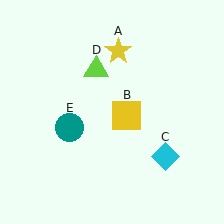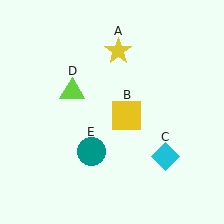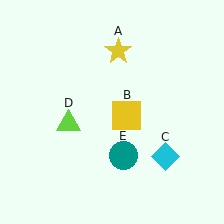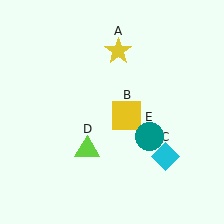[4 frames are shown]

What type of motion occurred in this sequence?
The lime triangle (object D), teal circle (object E) rotated counterclockwise around the center of the scene.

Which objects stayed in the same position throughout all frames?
Yellow star (object A) and yellow square (object B) and cyan diamond (object C) remained stationary.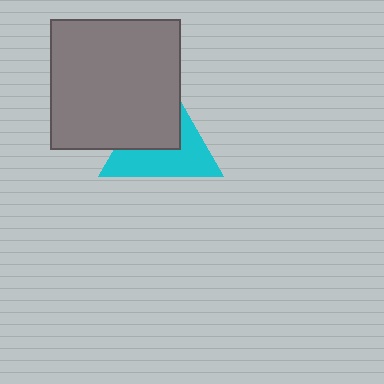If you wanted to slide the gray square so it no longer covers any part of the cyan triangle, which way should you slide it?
Slide it toward the upper-left — that is the most direct way to separate the two shapes.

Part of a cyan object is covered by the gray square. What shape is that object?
It is a triangle.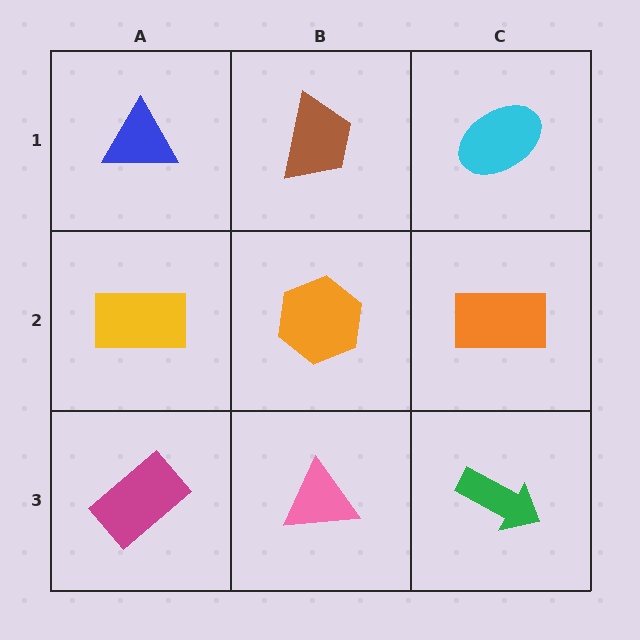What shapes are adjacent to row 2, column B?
A brown trapezoid (row 1, column B), a pink triangle (row 3, column B), a yellow rectangle (row 2, column A), an orange rectangle (row 2, column C).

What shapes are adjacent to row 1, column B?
An orange hexagon (row 2, column B), a blue triangle (row 1, column A), a cyan ellipse (row 1, column C).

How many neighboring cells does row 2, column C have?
3.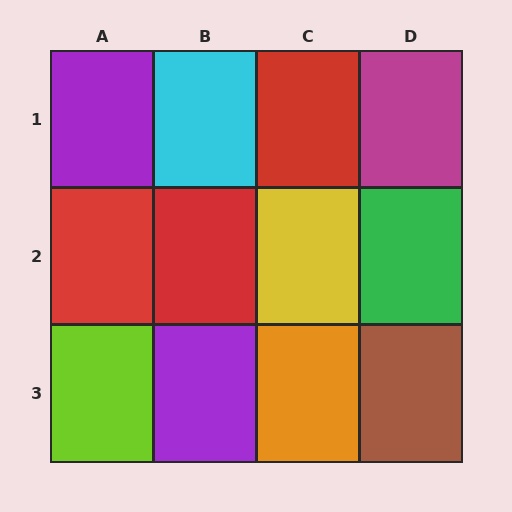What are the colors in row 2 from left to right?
Red, red, yellow, green.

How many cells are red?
3 cells are red.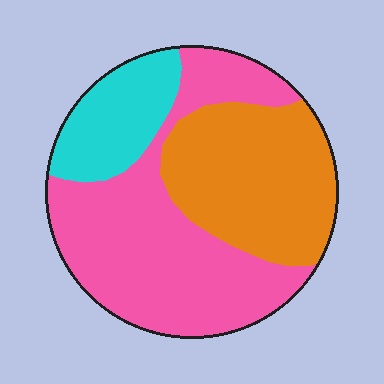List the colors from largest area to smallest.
From largest to smallest: pink, orange, cyan.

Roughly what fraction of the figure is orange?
Orange covers about 35% of the figure.